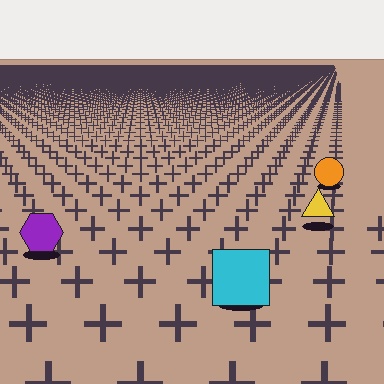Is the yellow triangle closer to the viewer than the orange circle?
Yes. The yellow triangle is closer — you can tell from the texture gradient: the ground texture is coarser near it.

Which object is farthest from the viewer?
The orange circle is farthest from the viewer. It appears smaller and the ground texture around it is denser.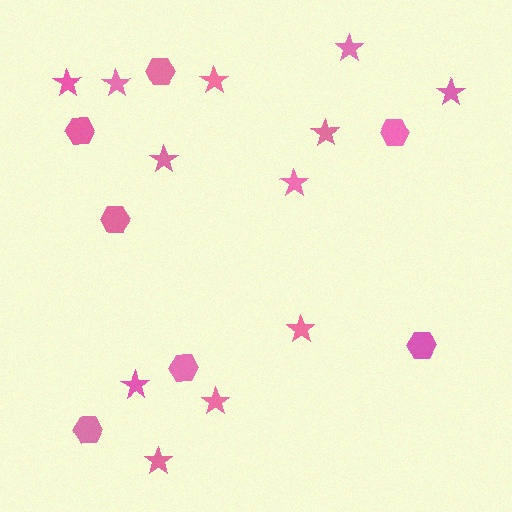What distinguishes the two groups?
There are 2 groups: one group of stars (12) and one group of hexagons (7).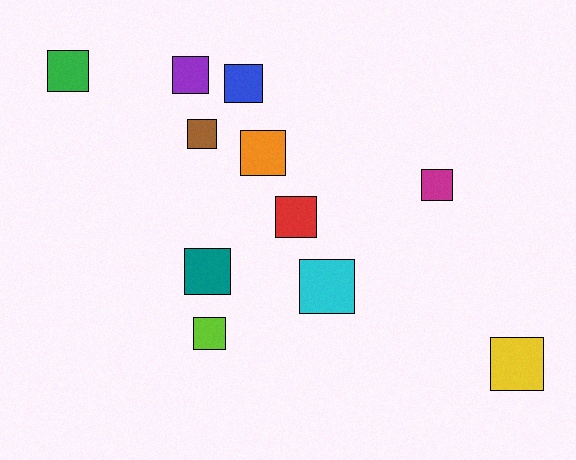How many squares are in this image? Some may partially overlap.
There are 11 squares.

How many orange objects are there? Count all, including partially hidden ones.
There is 1 orange object.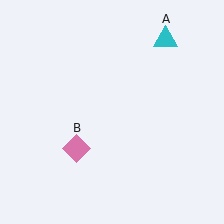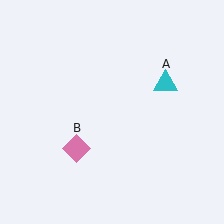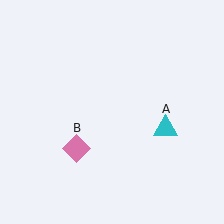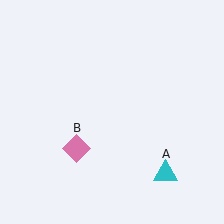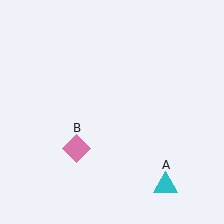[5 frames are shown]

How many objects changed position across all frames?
1 object changed position: cyan triangle (object A).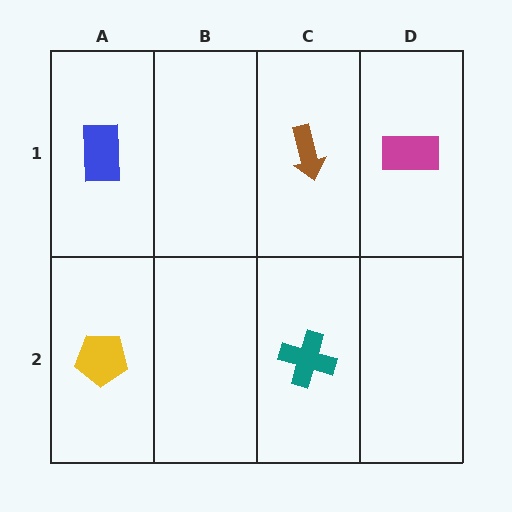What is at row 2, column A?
A yellow pentagon.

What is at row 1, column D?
A magenta rectangle.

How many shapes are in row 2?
2 shapes.